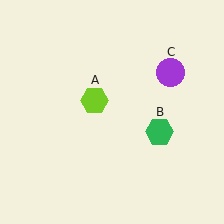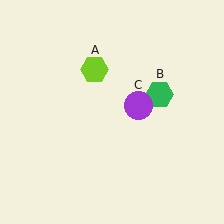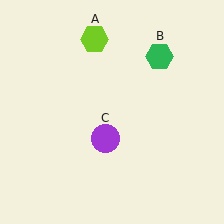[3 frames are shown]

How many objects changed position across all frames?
3 objects changed position: lime hexagon (object A), green hexagon (object B), purple circle (object C).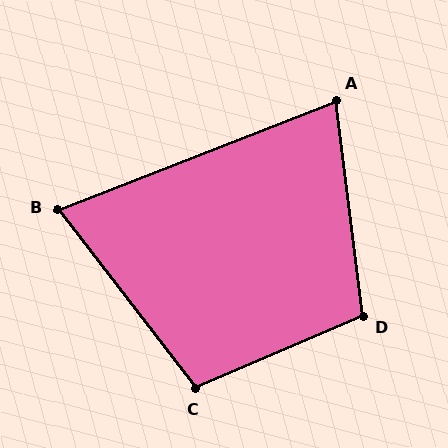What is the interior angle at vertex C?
Approximately 104 degrees (obtuse).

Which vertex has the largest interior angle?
D, at approximately 106 degrees.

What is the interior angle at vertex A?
Approximately 76 degrees (acute).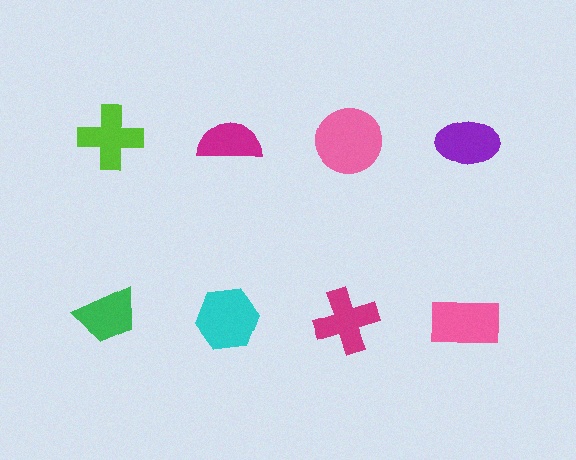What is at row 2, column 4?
A pink rectangle.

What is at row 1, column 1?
A lime cross.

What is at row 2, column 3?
A magenta cross.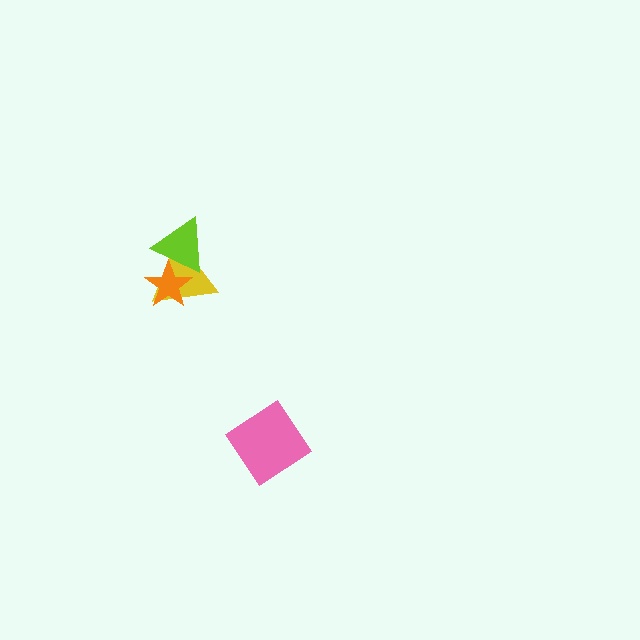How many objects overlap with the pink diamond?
0 objects overlap with the pink diamond.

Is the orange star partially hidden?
No, no other shape covers it.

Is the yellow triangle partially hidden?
Yes, it is partially covered by another shape.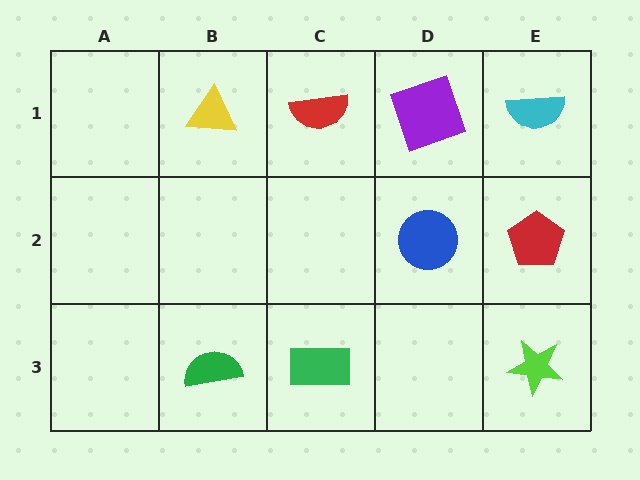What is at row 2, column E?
A red pentagon.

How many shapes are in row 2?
2 shapes.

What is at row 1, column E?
A cyan semicircle.